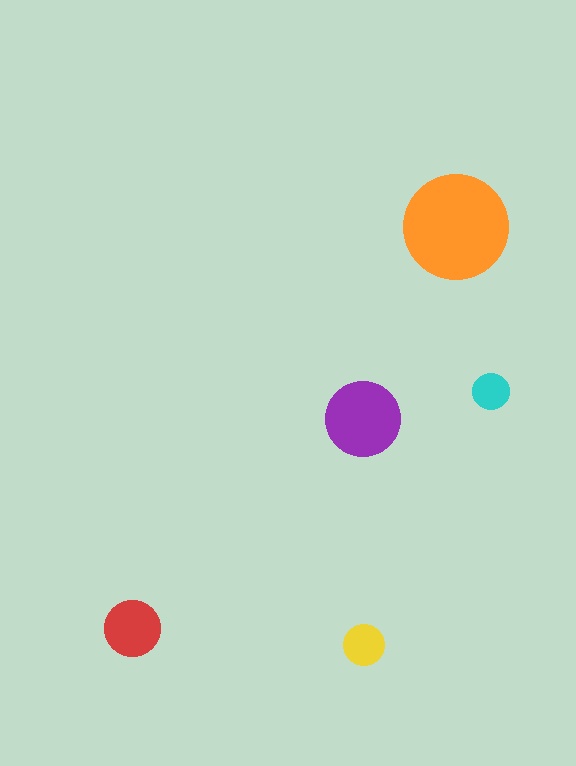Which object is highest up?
The orange circle is topmost.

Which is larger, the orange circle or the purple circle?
The orange one.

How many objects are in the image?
There are 5 objects in the image.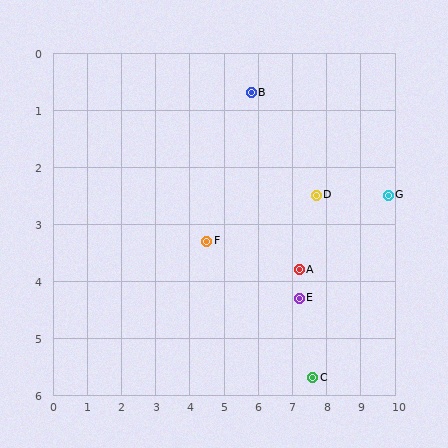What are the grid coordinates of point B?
Point B is at approximately (5.8, 0.7).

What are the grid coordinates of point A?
Point A is at approximately (7.2, 3.8).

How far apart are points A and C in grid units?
Points A and C are about 1.9 grid units apart.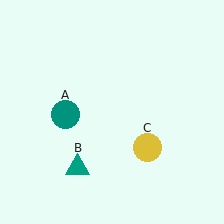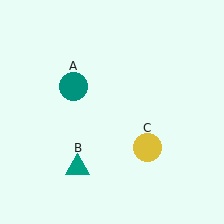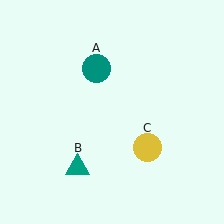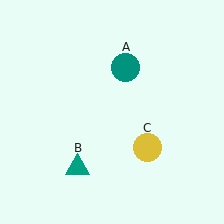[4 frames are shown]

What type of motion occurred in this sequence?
The teal circle (object A) rotated clockwise around the center of the scene.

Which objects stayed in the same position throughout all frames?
Teal triangle (object B) and yellow circle (object C) remained stationary.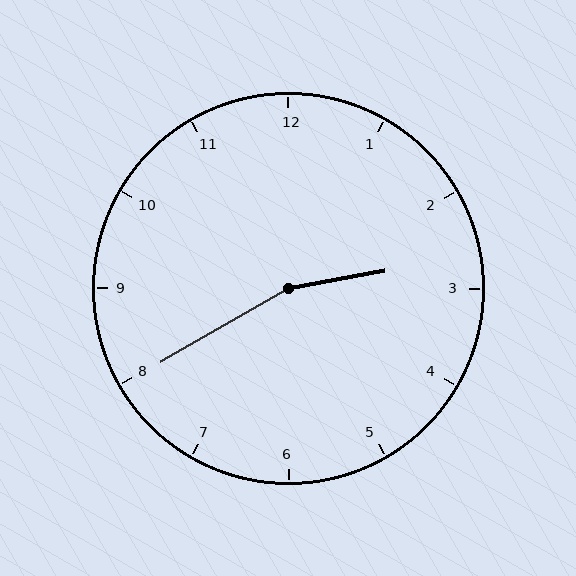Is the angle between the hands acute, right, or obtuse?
It is obtuse.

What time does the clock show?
2:40.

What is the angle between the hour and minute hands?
Approximately 160 degrees.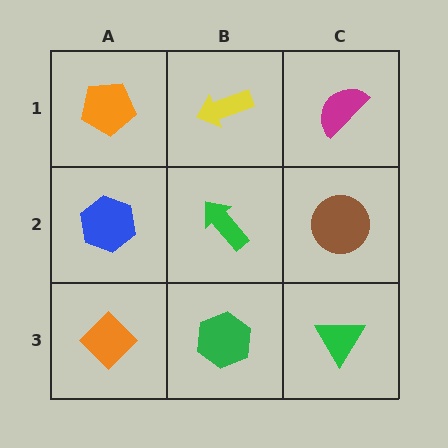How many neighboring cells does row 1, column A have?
2.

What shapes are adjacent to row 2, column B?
A yellow arrow (row 1, column B), a green hexagon (row 3, column B), a blue hexagon (row 2, column A), a brown circle (row 2, column C).